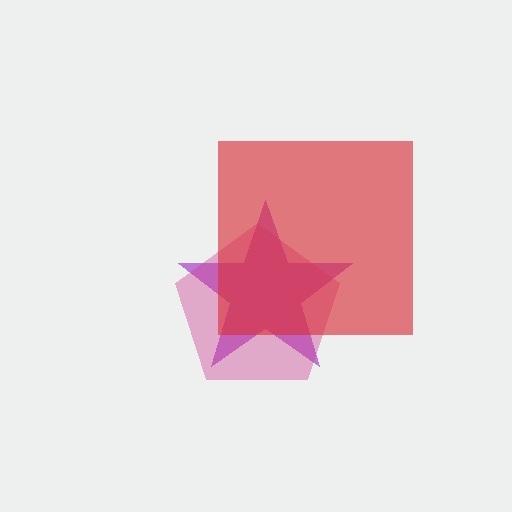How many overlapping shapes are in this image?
There are 3 overlapping shapes in the image.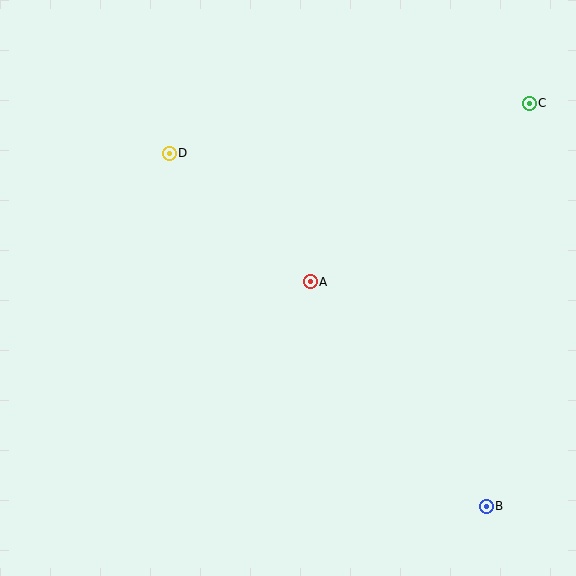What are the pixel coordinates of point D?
Point D is at (169, 153).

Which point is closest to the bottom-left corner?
Point A is closest to the bottom-left corner.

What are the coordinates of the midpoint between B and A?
The midpoint between B and A is at (398, 394).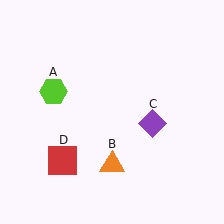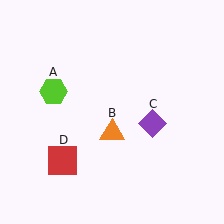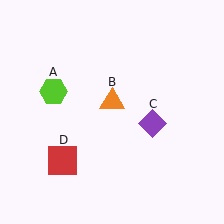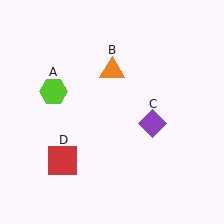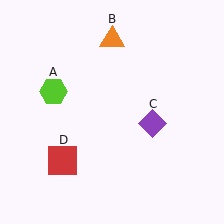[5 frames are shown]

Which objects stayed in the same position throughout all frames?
Lime hexagon (object A) and purple diamond (object C) and red square (object D) remained stationary.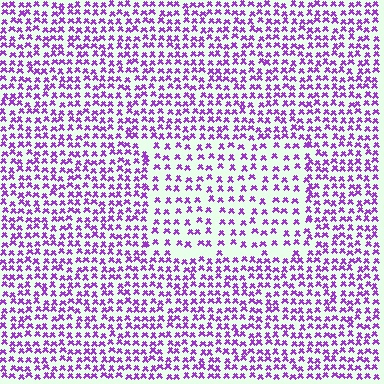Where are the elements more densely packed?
The elements are more densely packed outside the rectangle boundary.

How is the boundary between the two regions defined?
The boundary is defined by a change in element density (approximately 1.7x ratio). All elements are the same color, size, and shape.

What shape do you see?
I see a rectangle.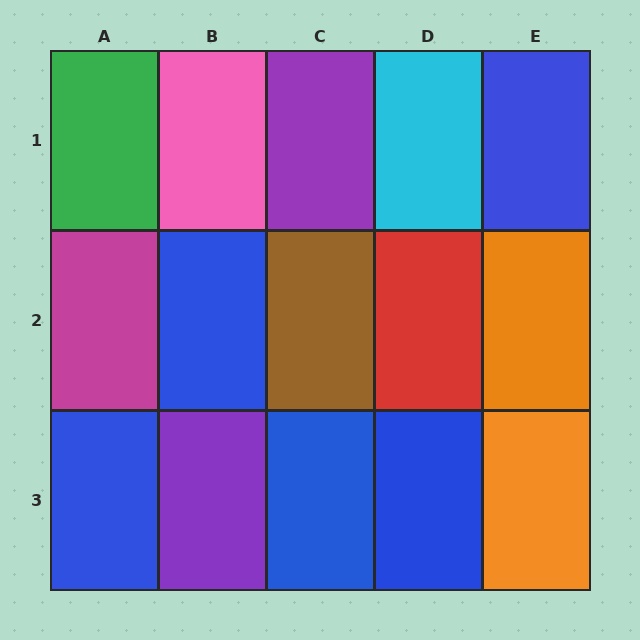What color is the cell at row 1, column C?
Purple.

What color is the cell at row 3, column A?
Blue.